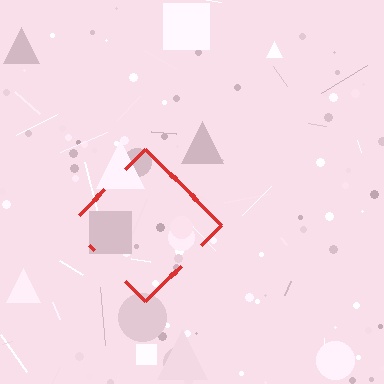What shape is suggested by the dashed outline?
The dashed outline suggests a diamond.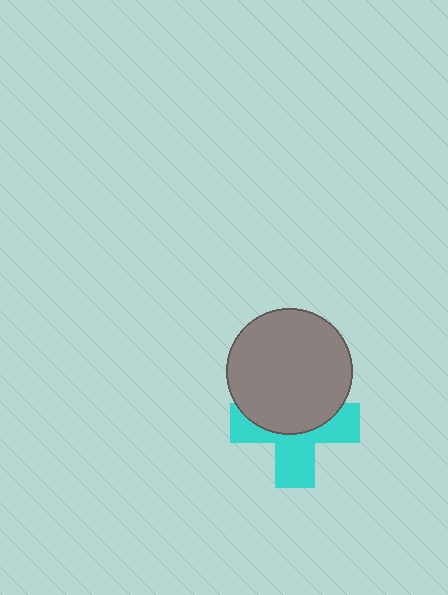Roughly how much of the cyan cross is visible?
About half of it is visible (roughly 51%).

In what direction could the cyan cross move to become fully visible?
The cyan cross could move down. That would shift it out from behind the gray circle entirely.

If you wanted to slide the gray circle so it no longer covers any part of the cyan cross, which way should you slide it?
Slide it up — that is the most direct way to separate the two shapes.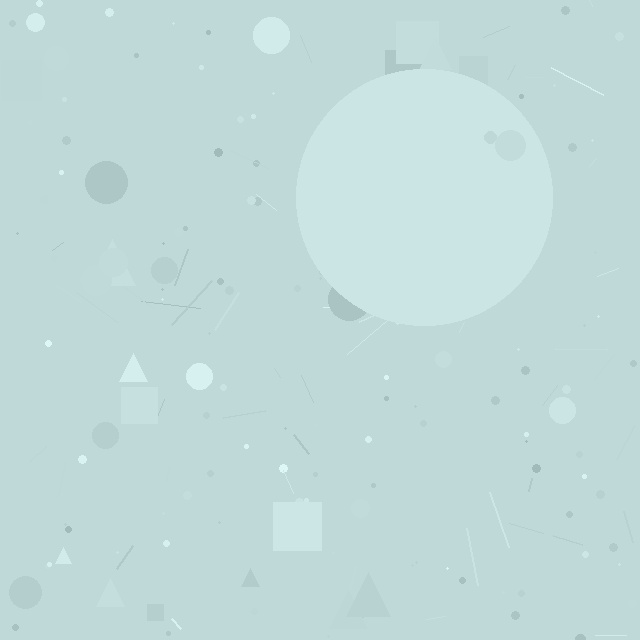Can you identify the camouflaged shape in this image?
The camouflaged shape is a circle.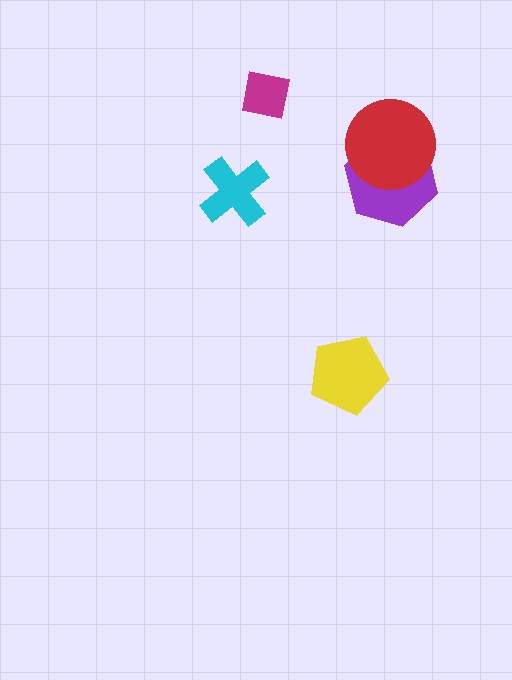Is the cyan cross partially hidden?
No, no other shape covers it.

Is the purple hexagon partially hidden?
Yes, it is partially covered by another shape.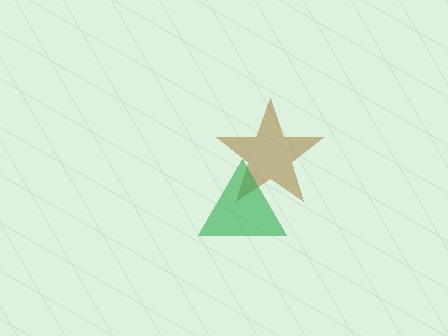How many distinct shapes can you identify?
There are 2 distinct shapes: a brown star, a green triangle.